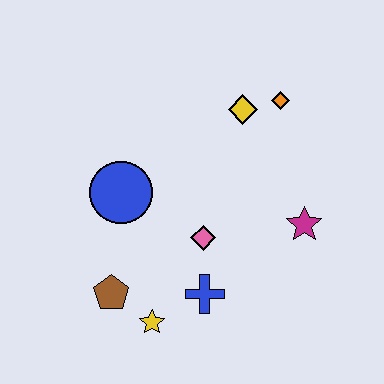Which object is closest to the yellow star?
The brown pentagon is closest to the yellow star.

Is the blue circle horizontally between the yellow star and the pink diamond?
No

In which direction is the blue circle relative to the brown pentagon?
The blue circle is above the brown pentagon.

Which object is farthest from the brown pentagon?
The orange diamond is farthest from the brown pentagon.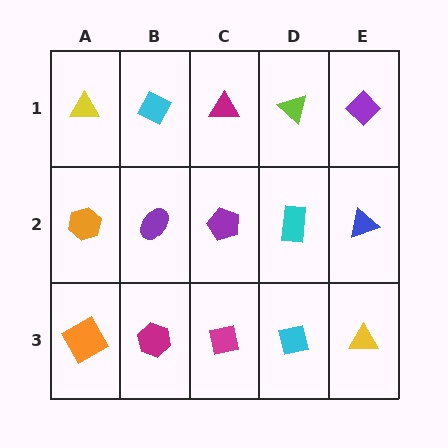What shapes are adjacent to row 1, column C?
A purple pentagon (row 2, column C), a cyan diamond (row 1, column B), a lime triangle (row 1, column D).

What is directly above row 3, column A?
An orange hexagon.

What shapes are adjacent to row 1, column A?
An orange hexagon (row 2, column A), a cyan diamond (row 1, column B).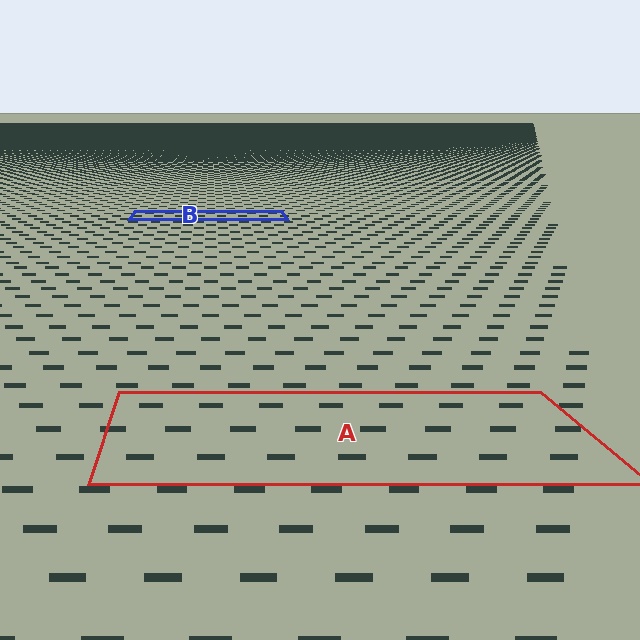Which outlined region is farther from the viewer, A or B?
Region B is farther from the viewer — the texture elements inside it appear smaller and more densely packed.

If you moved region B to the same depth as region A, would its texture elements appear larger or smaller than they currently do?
They would appear larger. At a closer depth, the same texture elements are projected at a bigger on-screen size.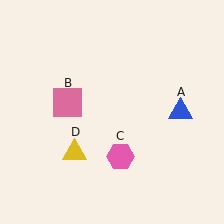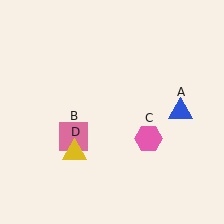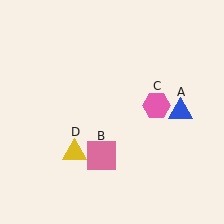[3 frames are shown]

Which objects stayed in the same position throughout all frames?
Blue triangle (object A) and yellow triangle (object D) remained stationary.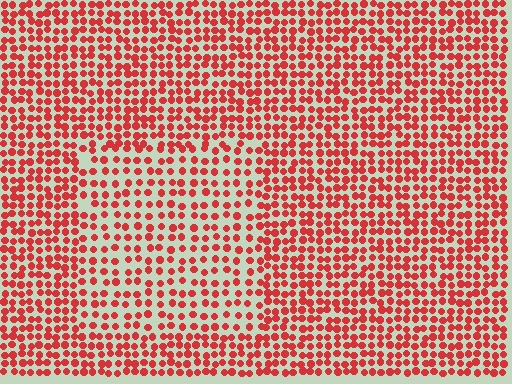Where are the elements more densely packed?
The elements are more densely packed outside the rectangle boundary.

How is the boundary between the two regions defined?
The boundary is defined by a change in element density (approximately 1.6x ratio). All elements are the same color, size, and shape.